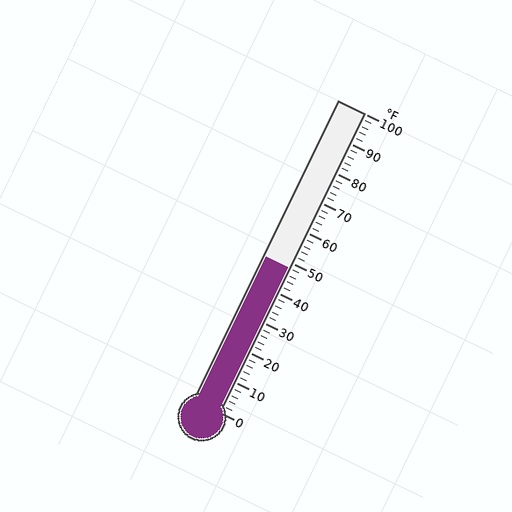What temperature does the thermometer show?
The thermometer shows approximately 48°F.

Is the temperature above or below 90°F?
The temperature is below 90°F.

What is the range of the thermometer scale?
The thermometer scale ranges from 0°F to 100°F.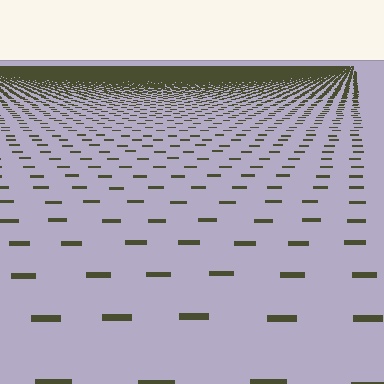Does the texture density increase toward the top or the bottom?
Density increases toward the top.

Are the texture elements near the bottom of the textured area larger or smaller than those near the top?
Larger. Near the bottom, elements are closer to the viewer and appear at a bigger on-screen size.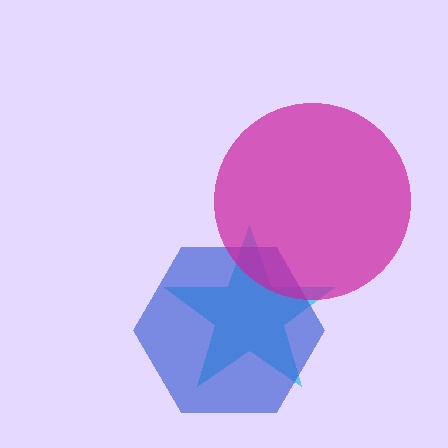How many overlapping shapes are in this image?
There are 3 overlapping shapes in the image.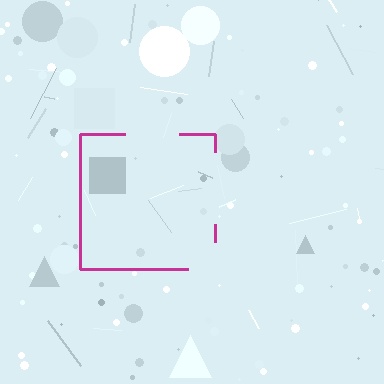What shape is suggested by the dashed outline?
The dashed outline suggests a square.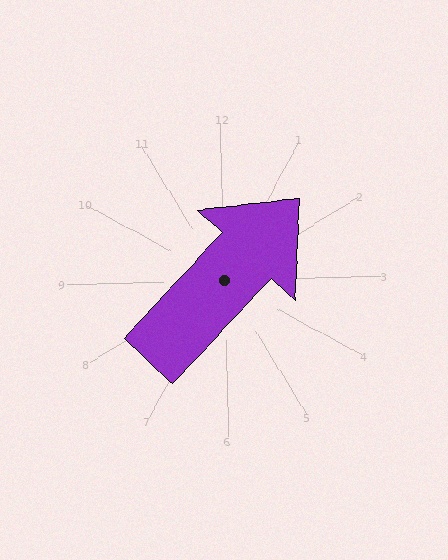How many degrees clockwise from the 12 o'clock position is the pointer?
Approximately 44 degrees.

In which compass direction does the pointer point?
Northeast.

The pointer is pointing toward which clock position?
Roughly 1 o'clock.